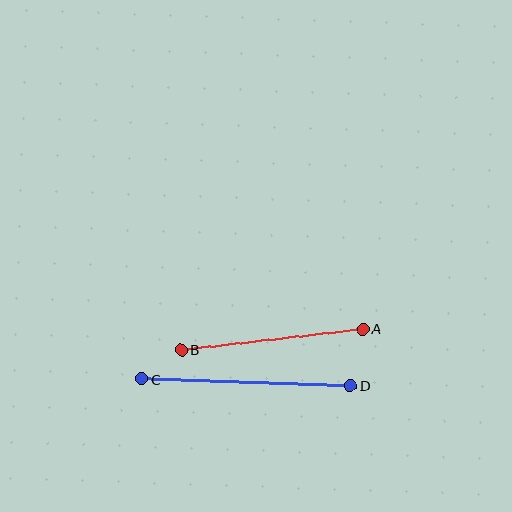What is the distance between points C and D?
The distance is approximately 209 pixels.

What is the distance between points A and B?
The distance is approximately 183 pixels.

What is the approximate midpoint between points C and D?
The midpoint is at approximately (246, 382) pixels.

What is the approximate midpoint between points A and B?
The midpoint is at approximately (272, 339) pixels.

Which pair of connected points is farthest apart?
Points C and D are farthest apart.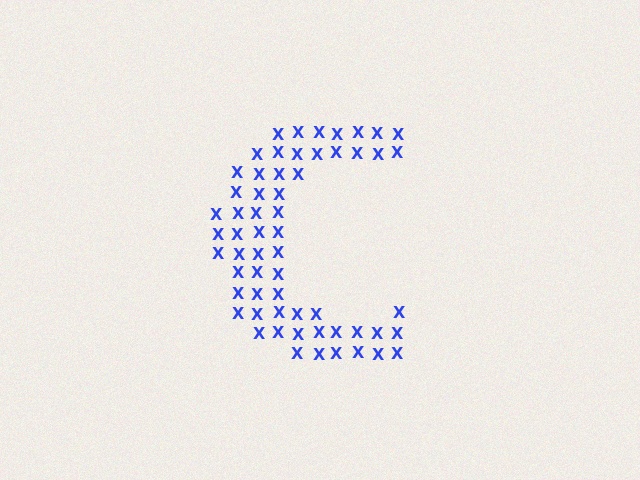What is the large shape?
The large shape is the letter C.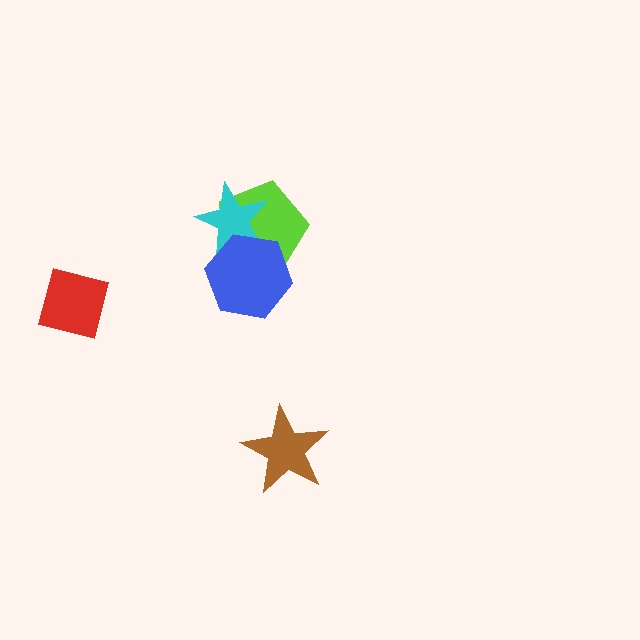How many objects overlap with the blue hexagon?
2 objects overlap with the blue hexagon.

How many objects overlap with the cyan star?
2 objects overlap with the cyan star.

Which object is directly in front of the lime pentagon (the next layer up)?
The cyan star is directly in front of the lime pentagon.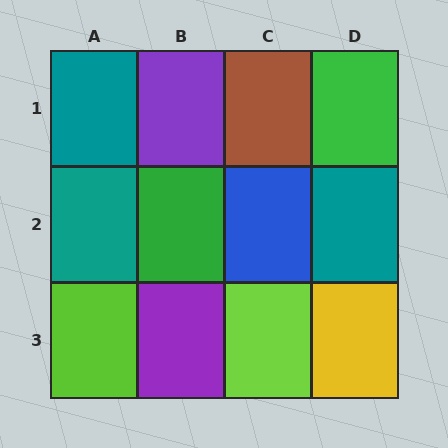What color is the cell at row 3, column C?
Lime.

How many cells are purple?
2 cells are purple.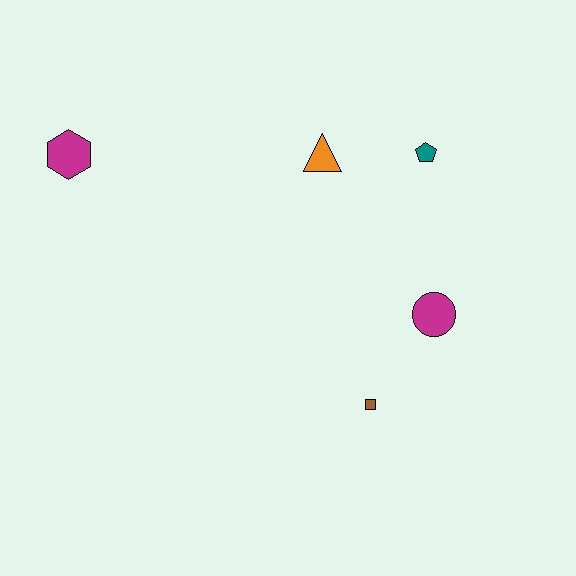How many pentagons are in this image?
There is 1 pentagon.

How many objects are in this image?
There are 5 objects.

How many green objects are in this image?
There are no green objects.